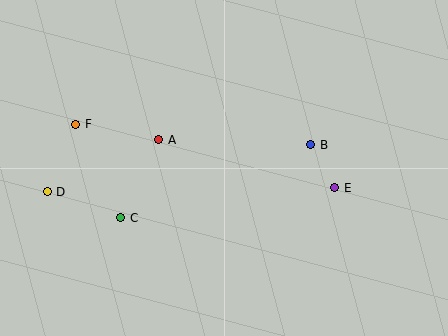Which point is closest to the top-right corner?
Point B is closest to the top-right corner.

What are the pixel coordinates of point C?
Point C is at (121, 218).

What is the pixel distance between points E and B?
The distance between E and B is 49 pixels.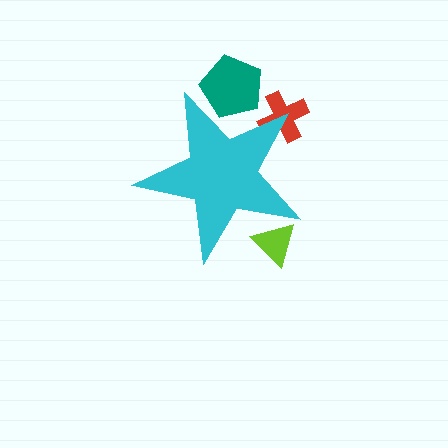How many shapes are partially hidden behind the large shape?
3 shapes are partially hidden.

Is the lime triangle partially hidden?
Yes, the lime triangle is partially hidden behind the cyan star.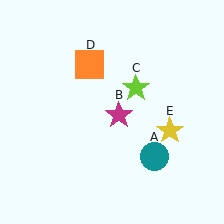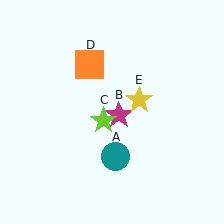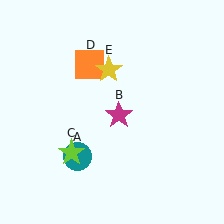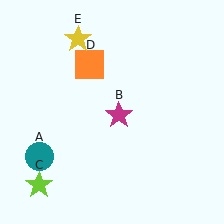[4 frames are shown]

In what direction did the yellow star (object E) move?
The yellow star (object E) moved up and to the left.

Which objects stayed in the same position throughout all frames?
Magenta star (object B) and orange square (object D) remained stationary.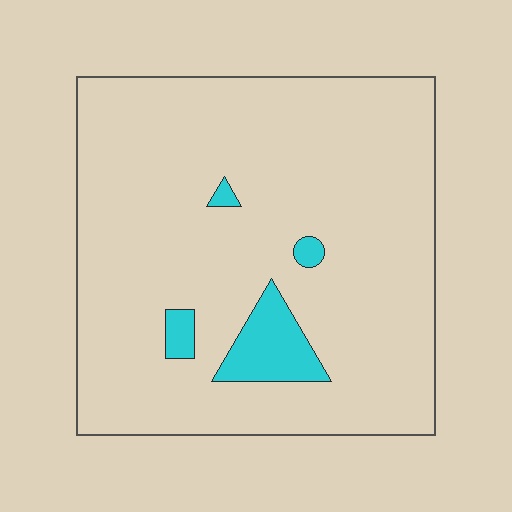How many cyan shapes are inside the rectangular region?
4.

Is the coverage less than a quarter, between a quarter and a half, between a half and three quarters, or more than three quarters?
Less than a quarter.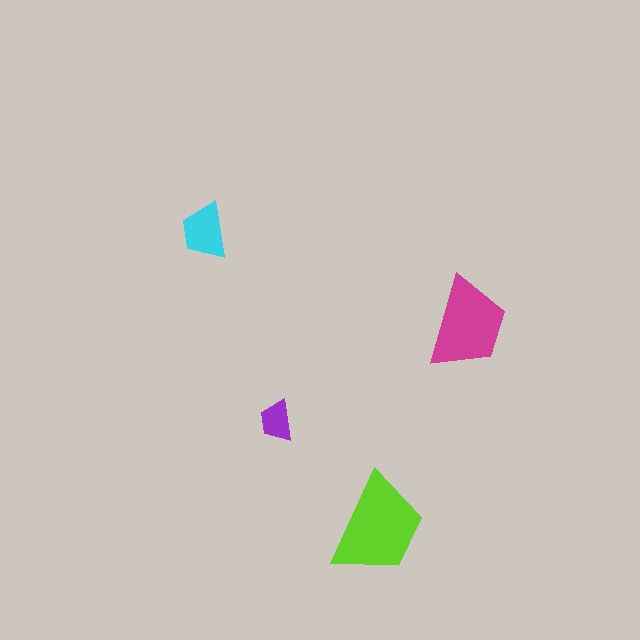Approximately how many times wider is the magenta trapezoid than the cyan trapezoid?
About 1.5 times wider.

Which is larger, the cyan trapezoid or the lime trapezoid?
The lime one.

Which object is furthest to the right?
The magenta trapezoid is rightmost.